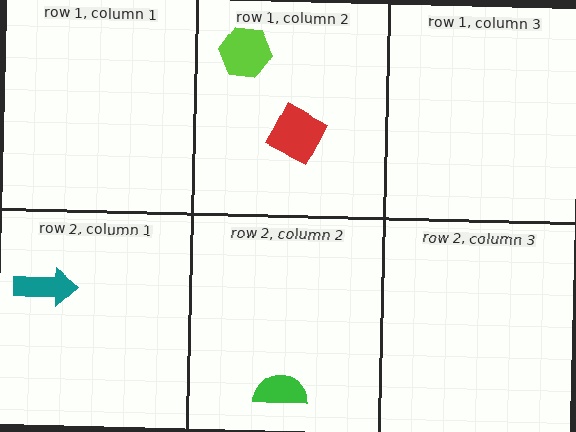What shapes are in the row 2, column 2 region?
The green semicircle.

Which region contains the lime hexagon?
The row 1, column 2 region.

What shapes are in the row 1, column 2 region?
The lime hexagon, the red diamond.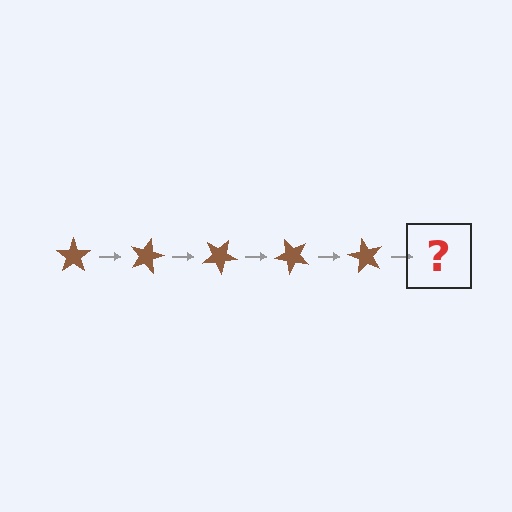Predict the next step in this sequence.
The next step is a brown star rotated 75 degrees.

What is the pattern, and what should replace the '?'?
The pattern is that the star rotates 15 degrees each step. The '?' should be a brown star rotated 75 degrees.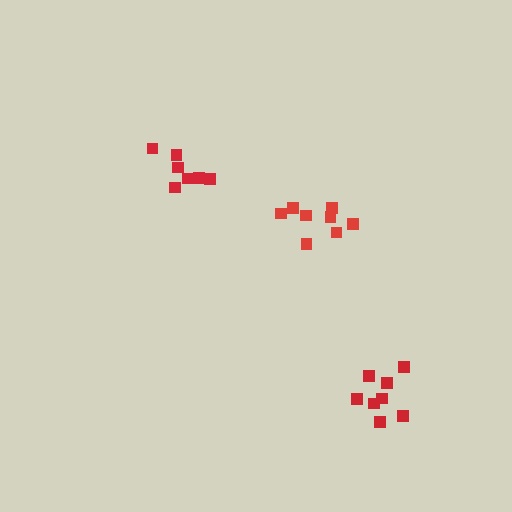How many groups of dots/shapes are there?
There are 3 groups.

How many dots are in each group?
Group 1: 7 dots, Group 2: 8 dots, Group 3: 8 dots (23 total).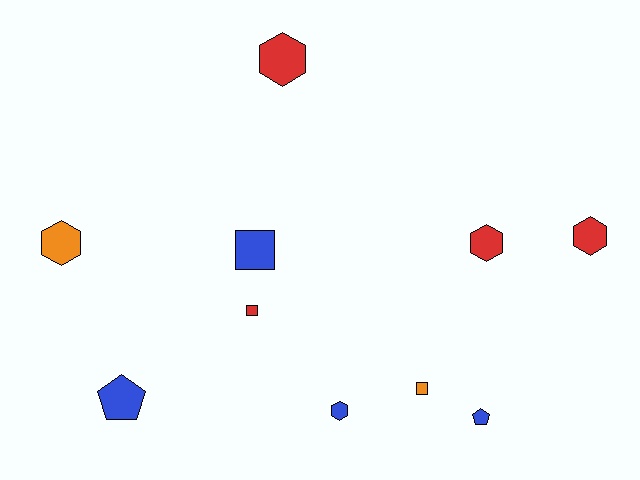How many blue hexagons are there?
There is 1 blue hexagon.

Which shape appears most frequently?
Hexagon, with 5 objects.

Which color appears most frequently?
Red, with 4 objects.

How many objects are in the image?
There are 10 objects.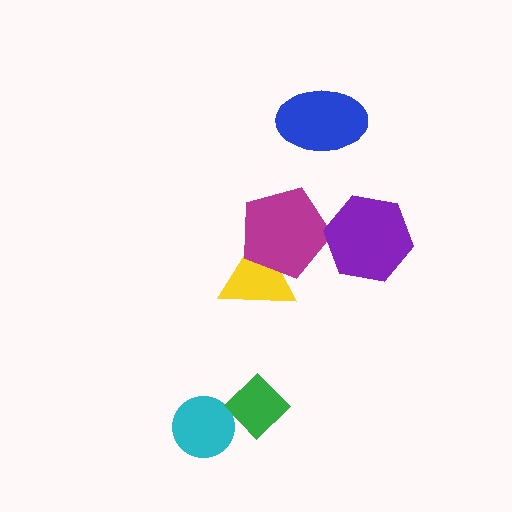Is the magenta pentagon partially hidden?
No, no other shape covers it.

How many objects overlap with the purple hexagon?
0 objects overlap with the purple hexagon.